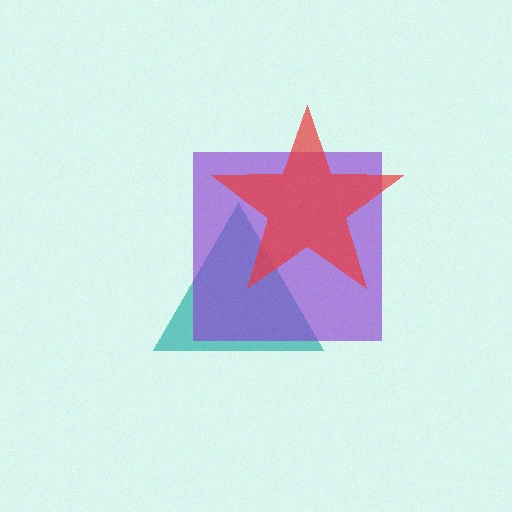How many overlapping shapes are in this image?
There are 3 overlapping shapes in the image.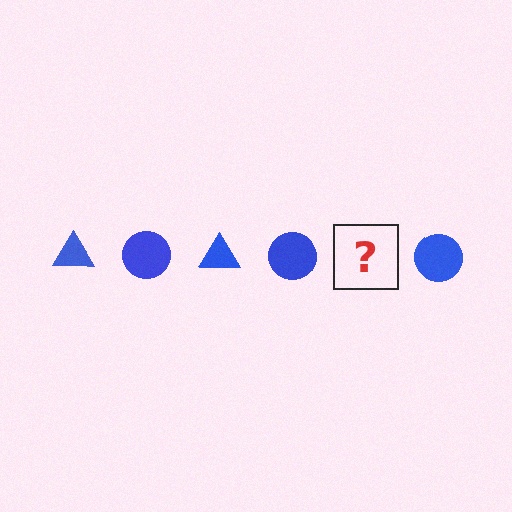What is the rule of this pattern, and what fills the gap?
The rule is that the pattern cycles through triangle, circle shapes in blue. The gap should be filled with a blue triangle.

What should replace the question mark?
The question mark should be replaced with a blue triangle.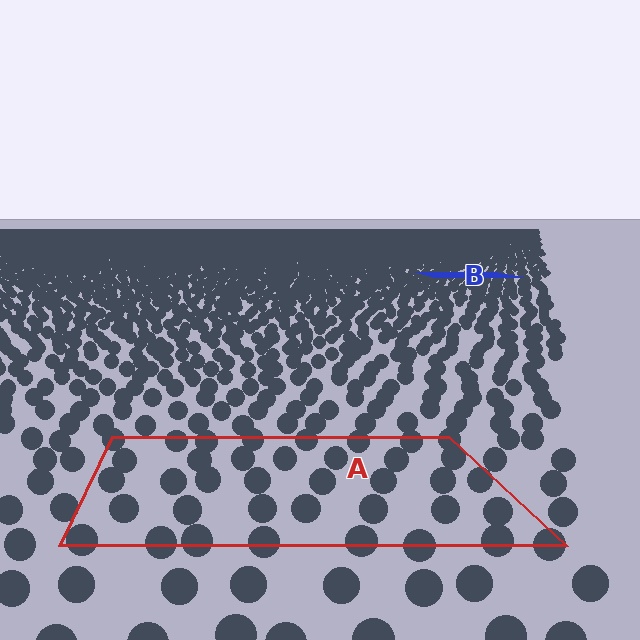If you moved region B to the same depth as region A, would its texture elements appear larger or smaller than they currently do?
They would appear larger. At a closer depth, the same texture elements are projected at a bigger on-screen size.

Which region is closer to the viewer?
Region A is closer. The texture elements there are larger and more spread out.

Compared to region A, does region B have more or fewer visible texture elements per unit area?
Region B has more texture elements per unit area — they are packed more densely because it is farther away.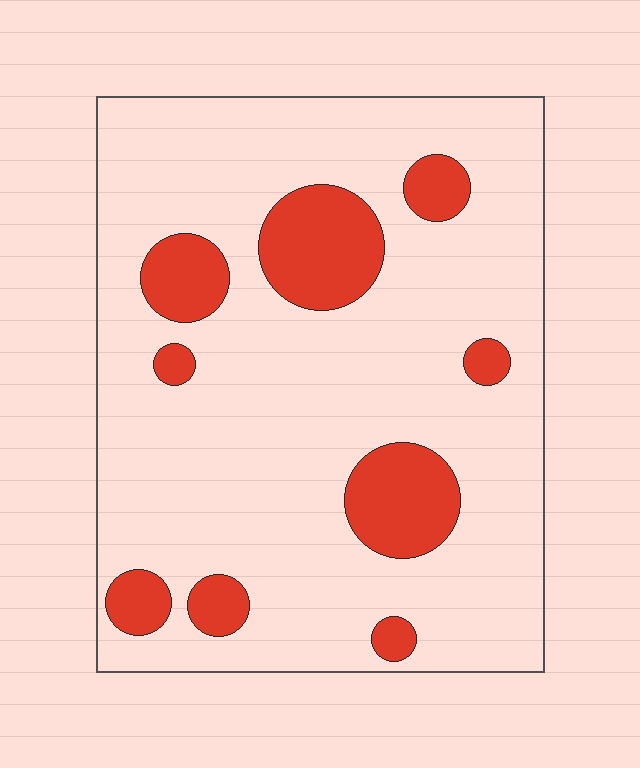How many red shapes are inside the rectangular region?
9.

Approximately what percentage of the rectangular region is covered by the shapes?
Approximately 15%.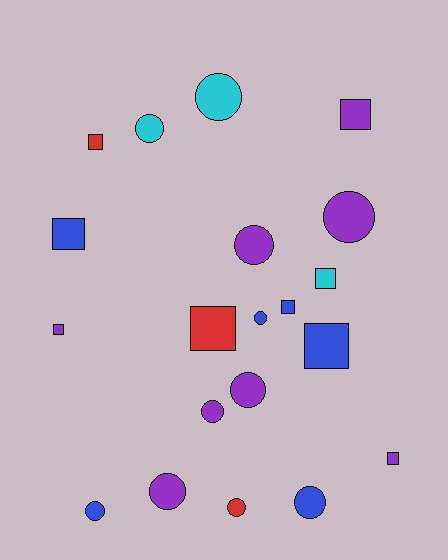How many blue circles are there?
There are 3 blue circles.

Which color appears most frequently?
Purple, with 8 objects.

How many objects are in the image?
There are 20 objects.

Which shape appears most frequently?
Circle, with 11 objects.